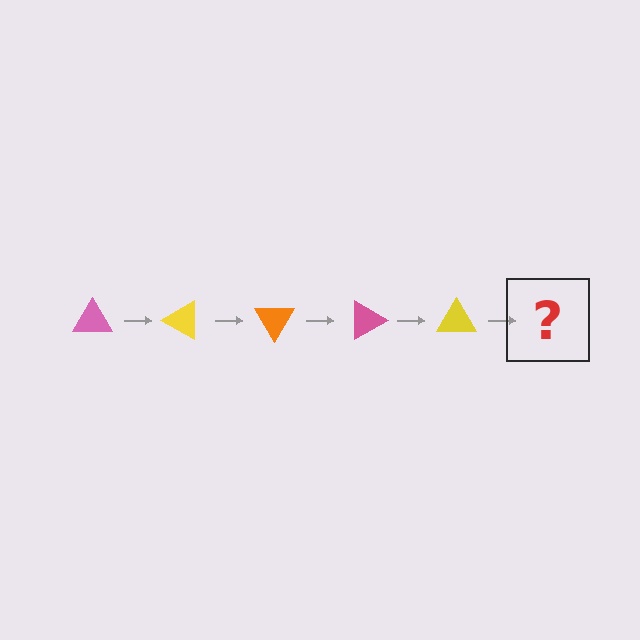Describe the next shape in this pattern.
It should be an orange triangle, rotated 150 degrees from the start.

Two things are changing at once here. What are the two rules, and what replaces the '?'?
The two rules are that it rotates 30 degrees each step and the color cycles through pink, yellow, and orange. The '?' should be an orange triangle, rotated 150 degrees from the start.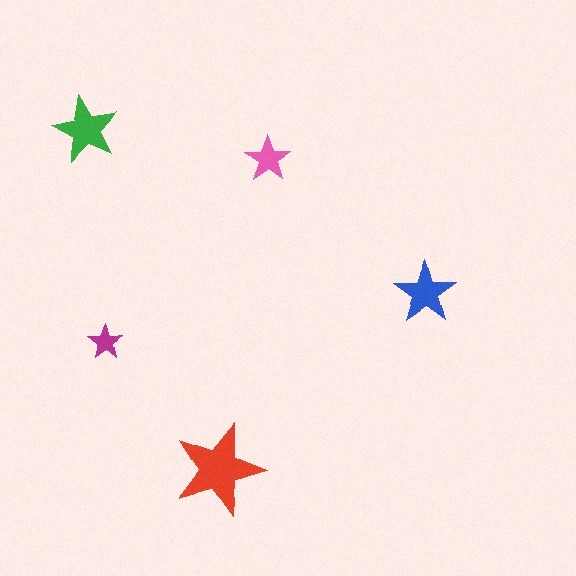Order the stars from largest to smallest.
the red one, the green one, the blue one, the pink one, the magenta one.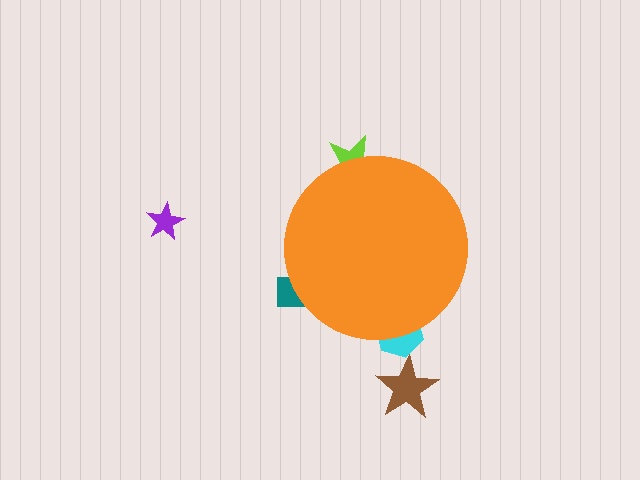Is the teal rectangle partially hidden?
Yes, the teal rectangle is partially hidden behind the orange circle.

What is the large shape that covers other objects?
An orange circle.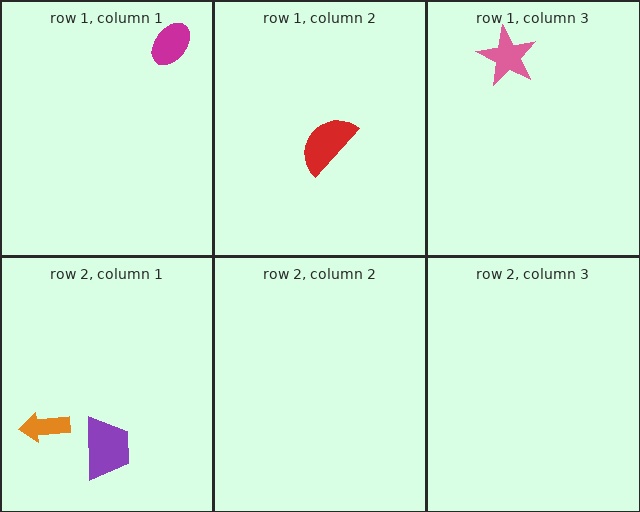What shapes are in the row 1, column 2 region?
The red semicircle.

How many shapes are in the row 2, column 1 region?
2.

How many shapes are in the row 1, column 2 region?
1.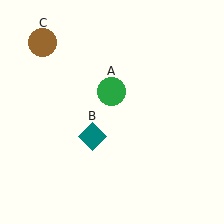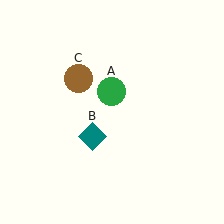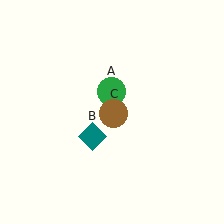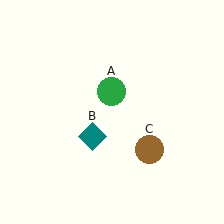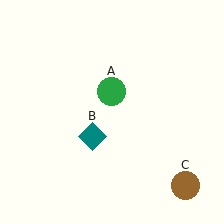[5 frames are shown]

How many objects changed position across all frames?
1 object changed position: brown circle (object C).